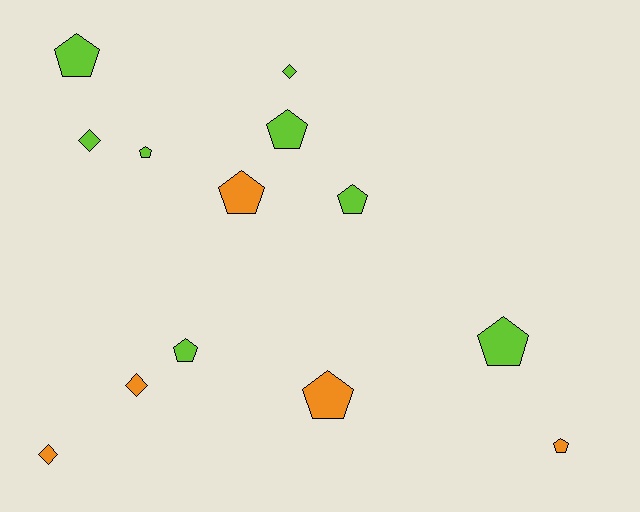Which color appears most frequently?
Lime, with 8 objects.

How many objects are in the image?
There are 13 objects.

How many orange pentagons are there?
There are 3 orange pentagons.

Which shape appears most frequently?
Pentagon, with 9 objects.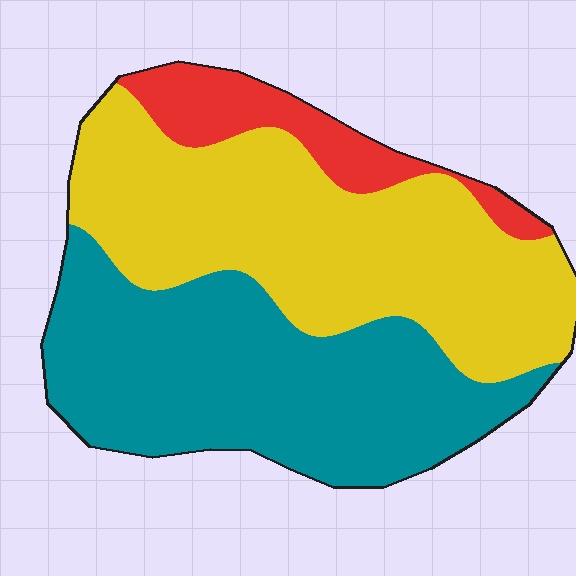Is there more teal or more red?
Teal.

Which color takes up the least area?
Red, at roughly 10%.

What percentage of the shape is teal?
Teal covers 43% of the shape.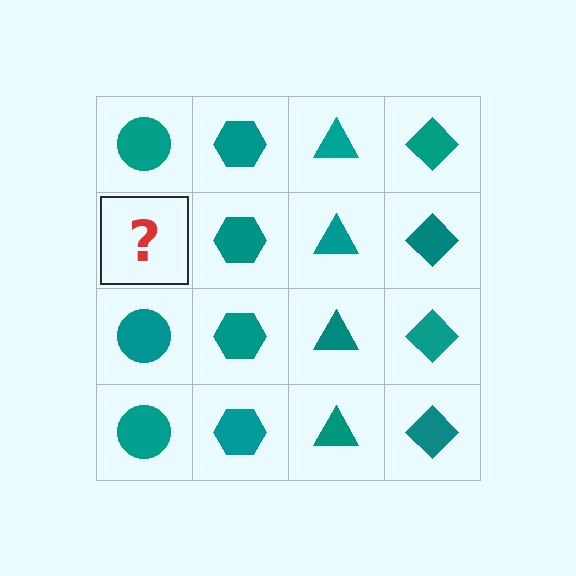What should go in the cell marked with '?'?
The missing cell should contain a teal circle.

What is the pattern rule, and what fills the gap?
The rule is that each column has a consistent shape. The gap should be filled with a teal circle.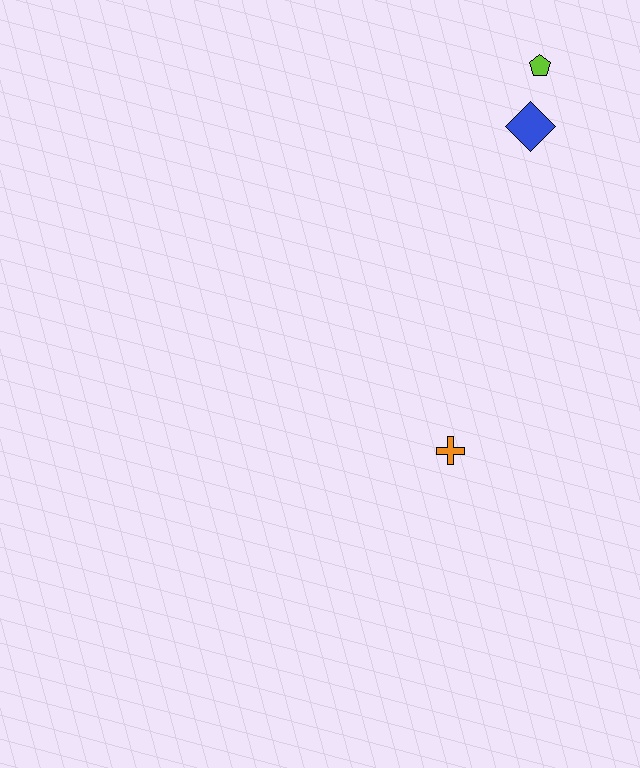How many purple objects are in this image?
There are no purple objects.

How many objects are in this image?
There are 3 objects.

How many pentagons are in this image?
There is 1 pentagon.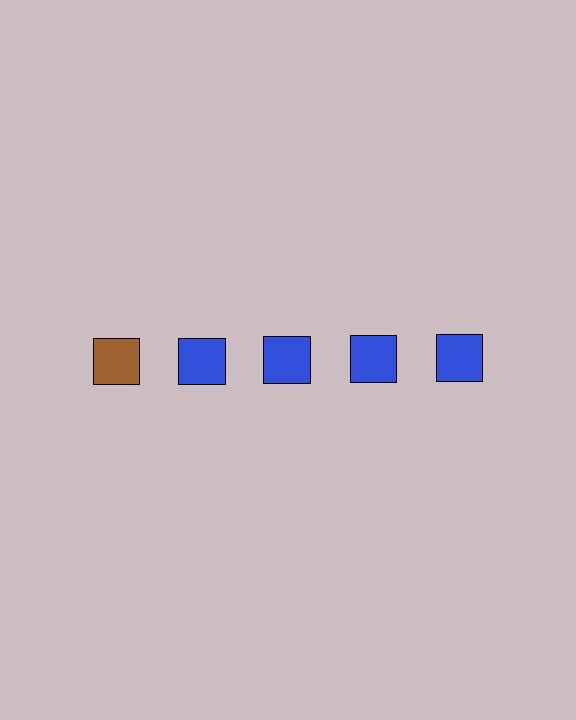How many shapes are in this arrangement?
There are 5 shapes arranged in a grid pattern.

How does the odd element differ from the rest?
It has a different color: brown instead of blue.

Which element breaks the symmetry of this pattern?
The brown square in the top row, leftmost column breaks the symmetry. All other shapes are blue squares.